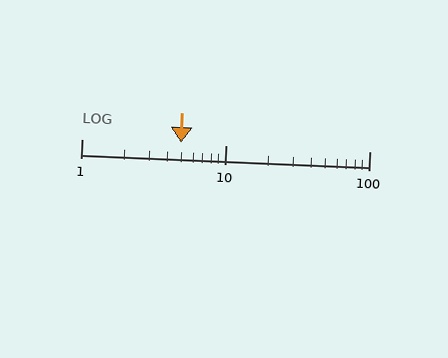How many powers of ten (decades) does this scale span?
The scale spans 2 decades, from 1 to 100.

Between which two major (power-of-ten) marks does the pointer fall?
The pointer is between 1 and 10.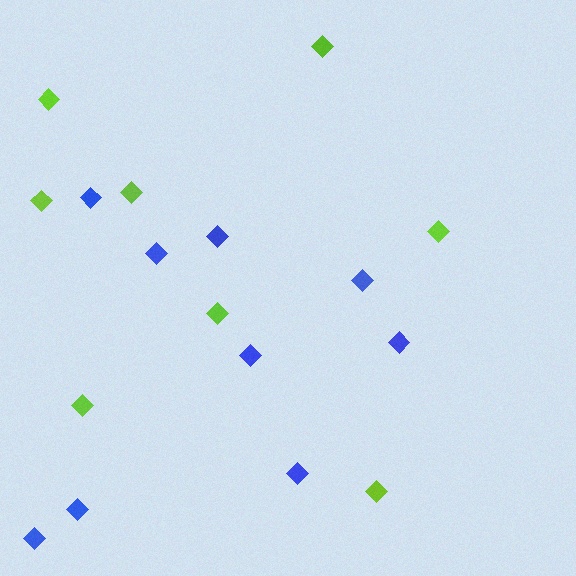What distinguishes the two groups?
There are 2 groups: one group of lime diamonds (8) and one group of blue diamonds (9).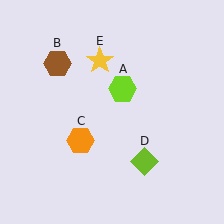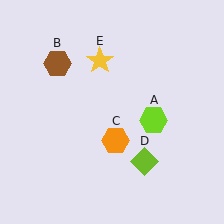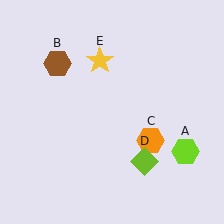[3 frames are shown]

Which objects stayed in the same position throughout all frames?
Brown hexagon (object B) and lime diamond (object D) and yellow star (object E) remained stationary.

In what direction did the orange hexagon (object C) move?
The orange hexagon (object C) moved right.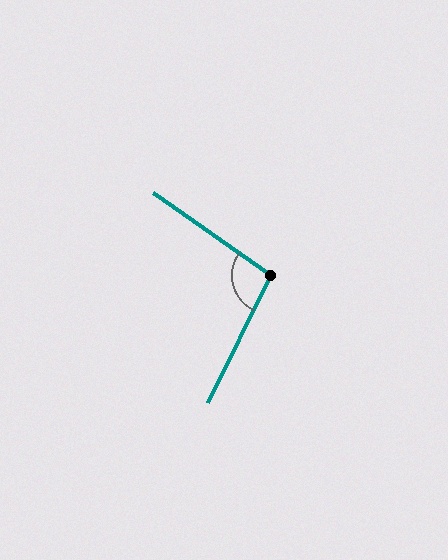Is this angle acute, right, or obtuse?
It is obtuse.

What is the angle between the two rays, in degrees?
Approximately 99 degrees.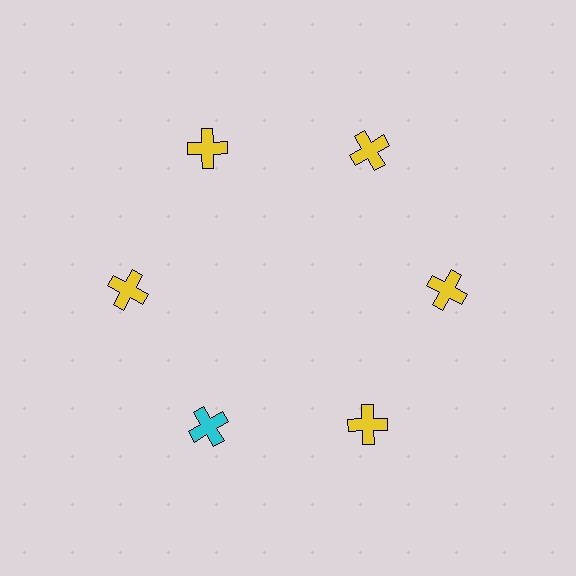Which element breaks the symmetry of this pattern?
The cyan cross at roughly the 7 o'clock position breaks the symmetry. All other shapes are yellow crosses.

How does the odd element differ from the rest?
It has a different color: cyan instead of yellow.